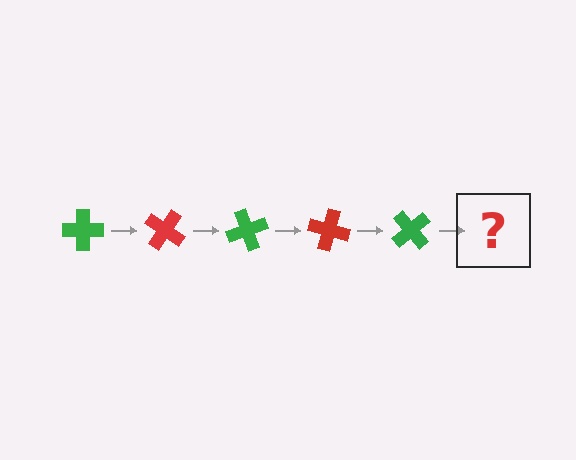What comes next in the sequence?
The next element should be a red cross, rotated 175 degrees from the start.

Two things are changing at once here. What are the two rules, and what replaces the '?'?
The two rules are that it rotates 35 degrees each step and the color cycles through green and red. The '?' should be a red cross, rotated 175 degrees from the start.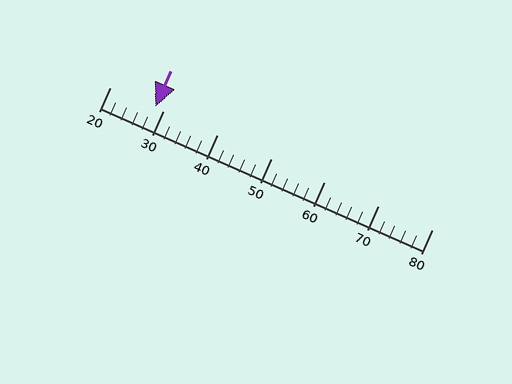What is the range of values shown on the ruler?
The ruler shows values from 20 to 80.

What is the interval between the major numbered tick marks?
The major tick marks are spaced 10 units apart.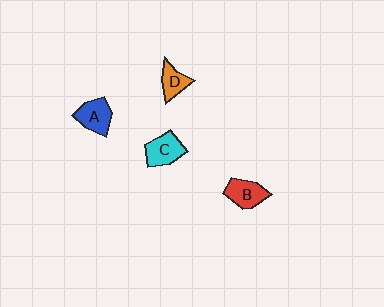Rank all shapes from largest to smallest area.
From largest to smallest: C (cyan), A (blue), B (red), D (orange).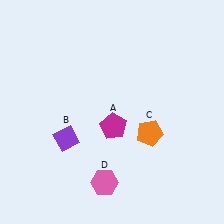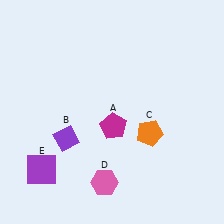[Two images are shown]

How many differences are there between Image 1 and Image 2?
There is 1 difference between the two images.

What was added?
A purple square (E) was added in Image 2.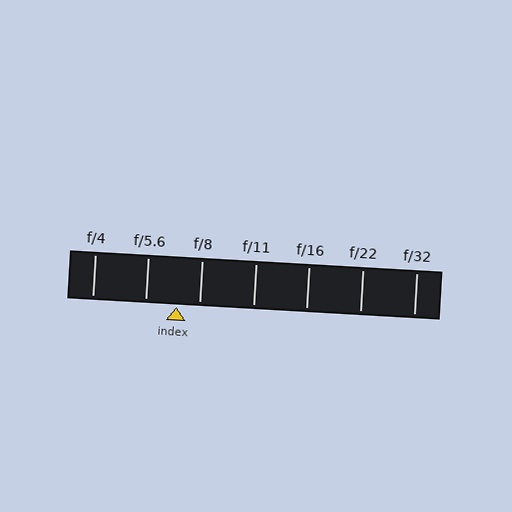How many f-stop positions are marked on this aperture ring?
There are 7 f-stop positions marked.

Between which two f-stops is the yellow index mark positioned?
The index mark is between f/5.6 and f/8.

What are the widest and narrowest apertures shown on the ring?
The widest aperture shown is f/4 and the narrowest is f/32.